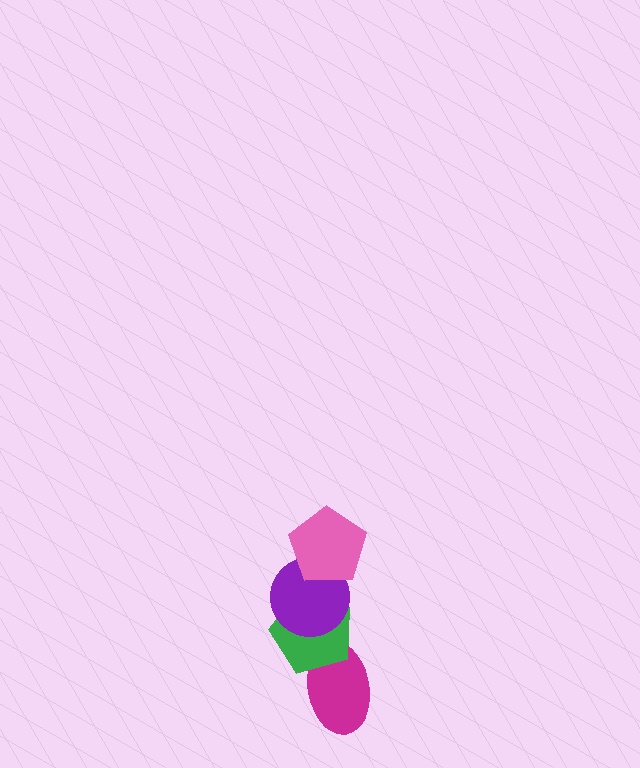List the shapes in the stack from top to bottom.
From top to bottom: the pink pentagon, the purple circle, the green pentagon, the magenta ellipse.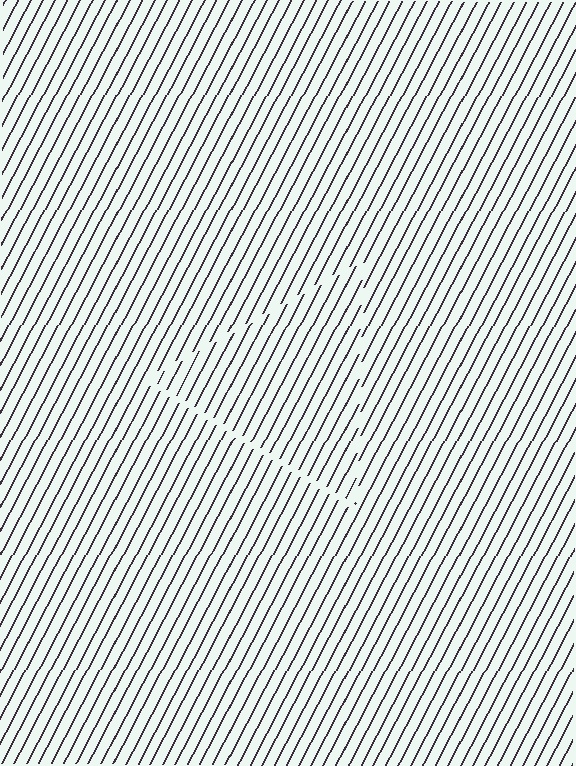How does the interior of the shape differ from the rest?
The interior of the shape contains the same grating, shifted by half a period — the contour is defined by the phase discontinuity where line-ends from the inner and outer gratings abut.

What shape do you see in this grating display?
An illusory triangle. The interior of the shape contains the same grating, shifted by half a period — the contour is defined by the phase discontinuity where line-ends from the inner and outer gratings abut.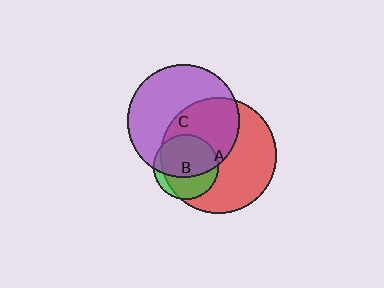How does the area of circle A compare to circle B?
Approximately 3.2 times.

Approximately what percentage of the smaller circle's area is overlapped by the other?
Approximately 65%.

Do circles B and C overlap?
Yes.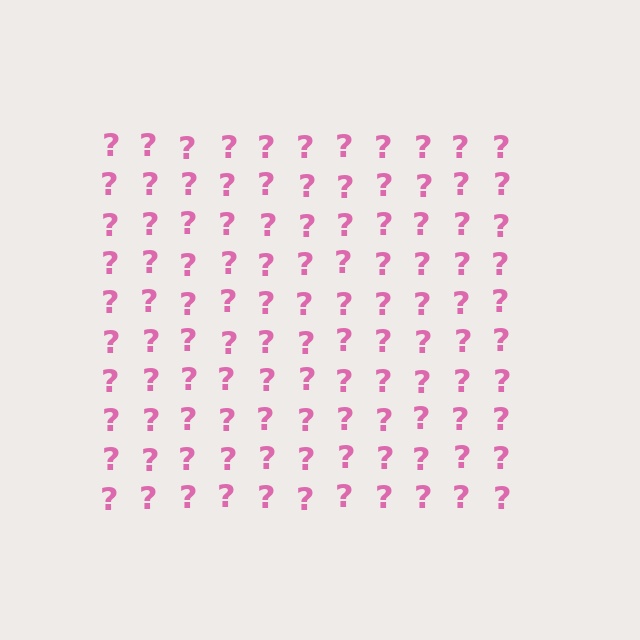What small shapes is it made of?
It is made of small question marks.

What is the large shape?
The large shape is a square.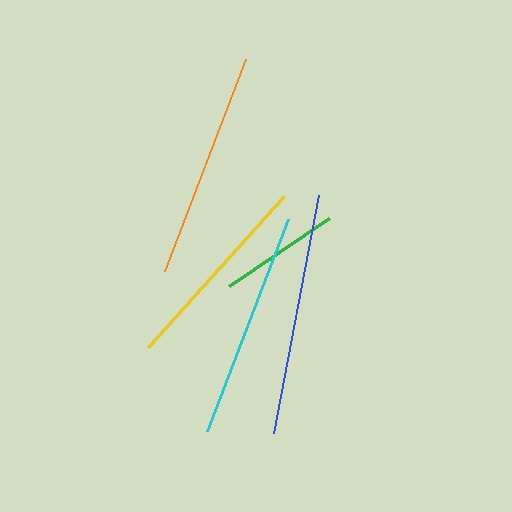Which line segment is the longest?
The blue line is the longest at approximately 243 pixels.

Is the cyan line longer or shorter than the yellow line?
The cyan line is longer than the yellow line.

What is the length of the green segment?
The green segment is approximately 121 pixels long.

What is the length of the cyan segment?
The cyan segment is approximately 227 pixels long.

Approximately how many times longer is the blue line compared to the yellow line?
The blue line is approximately 1.2 times the length of the yellow line.